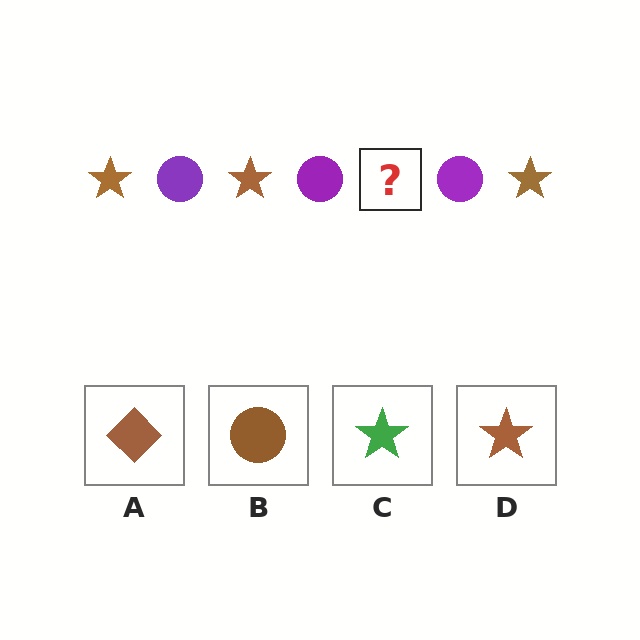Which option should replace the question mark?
Option D.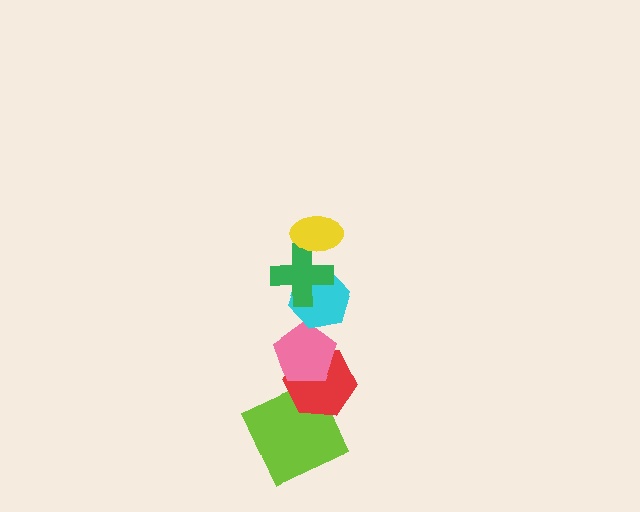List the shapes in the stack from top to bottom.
From top to bottom: the yellow ellipse, the green cross, the cyan hexagon, the pink pentagon, the red hexagon, the lime square.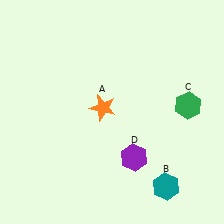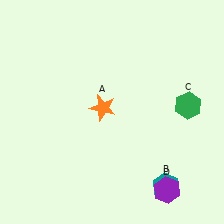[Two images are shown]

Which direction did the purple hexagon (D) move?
The purple hexagon (D) moved right.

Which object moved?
The purple hexagon (D) moved right.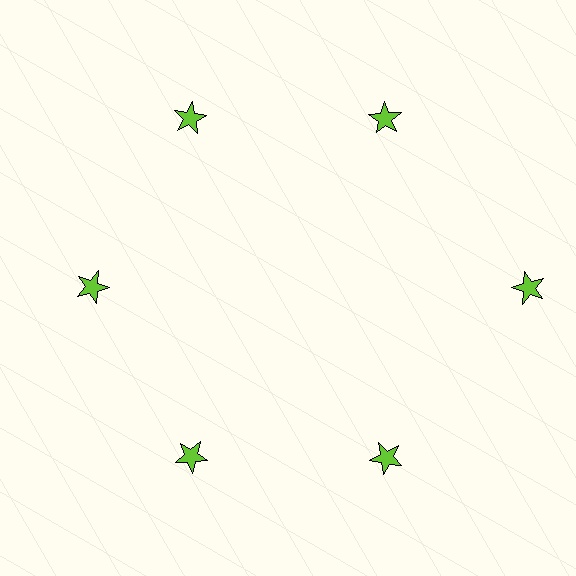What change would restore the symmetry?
The symmetry would be restored by moving it inward, back onto the ring so that all 6 stars sit at equal angles and equal distance from the center.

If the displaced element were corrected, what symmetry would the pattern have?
It would have 6-fold rotational symmetry — the pattern would map onto itself every 60 degrees.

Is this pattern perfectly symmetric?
No. The 6 lime stars are arranged in a ring, but one element near the 3 o'clock position is pushed outward from the center, breaking the 6-fold rotational symmetry.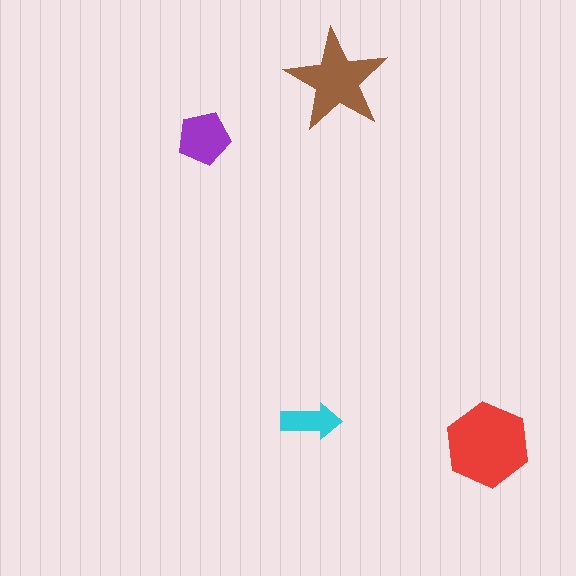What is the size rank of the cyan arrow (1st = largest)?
4th.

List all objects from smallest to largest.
The cyan arrow, the purple pentagon, the brown star, the red hexagon.